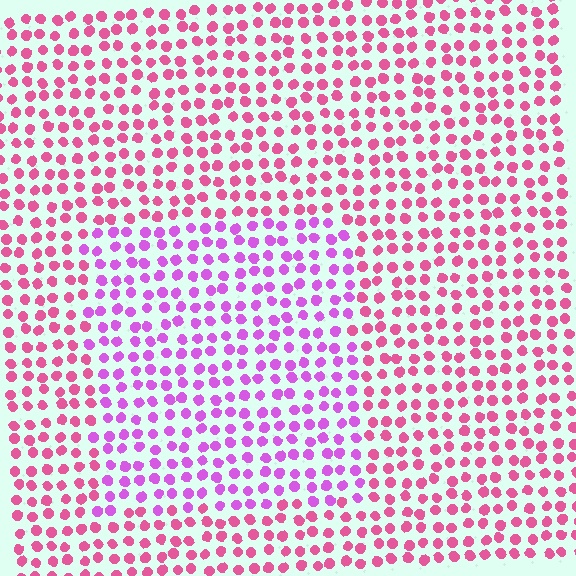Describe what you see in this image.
The image is filled with small pink elements in a uniform arrangement. A rectangle-shaped region is visible where the elements are tinted to a slightly different hue, forming a subtle color boundary.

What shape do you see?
I see a rectangle.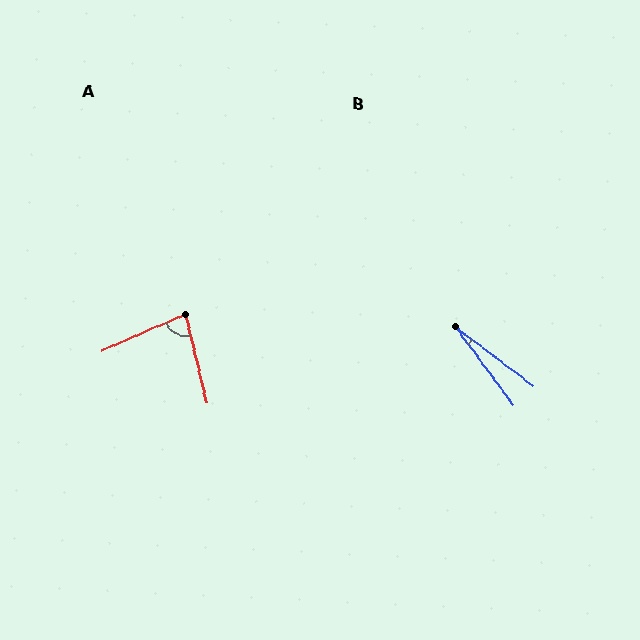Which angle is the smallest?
B, at approximately 16 degrees.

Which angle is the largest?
A, at approximately 80 degrees.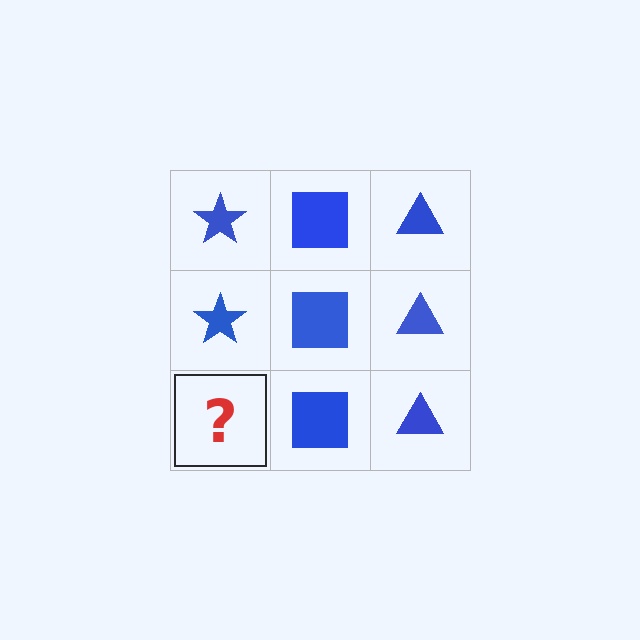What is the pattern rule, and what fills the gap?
The rule is that each column has a consistent shape. The gap should be filled with a blue star.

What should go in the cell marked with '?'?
The missing cell should contain a blue star.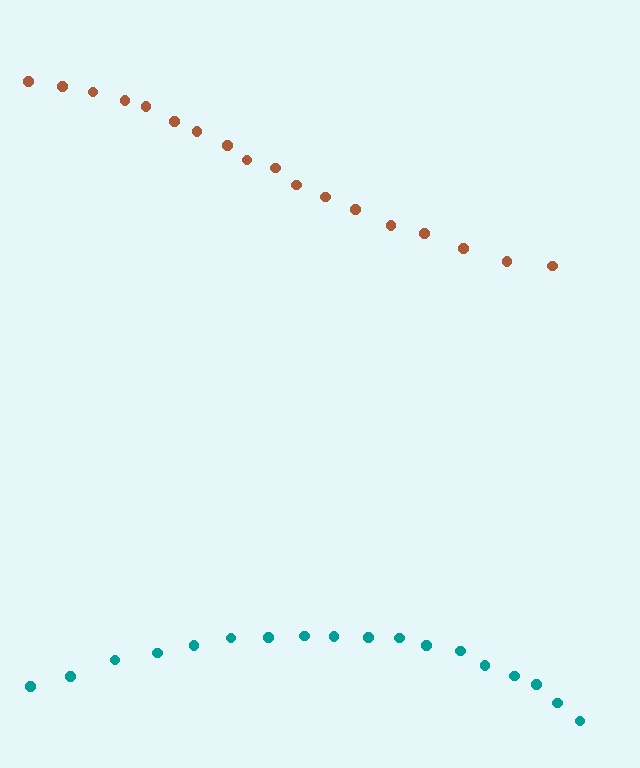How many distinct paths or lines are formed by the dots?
There are 2 distinct paths.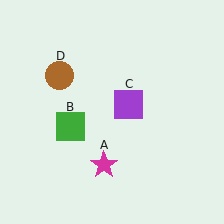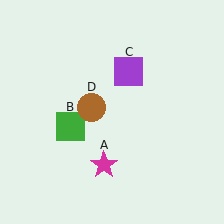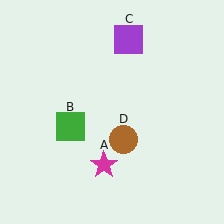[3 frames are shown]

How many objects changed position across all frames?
2 objects changed position: purple square (object C), brown circle (object D).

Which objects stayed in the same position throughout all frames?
Magenta star (object A) and green square (object B) remained stationary.